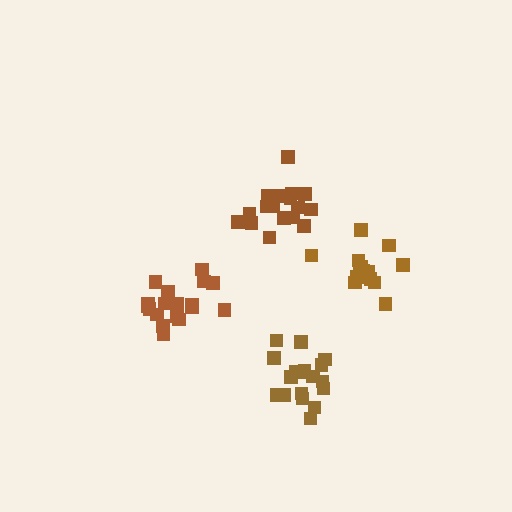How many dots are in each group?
Group 1: 18 dots, Group 2: 14 dots, Group 3: 18 dots, Group 4: 18 dots (68 total).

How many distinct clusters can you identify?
There are 4 distinct clusters.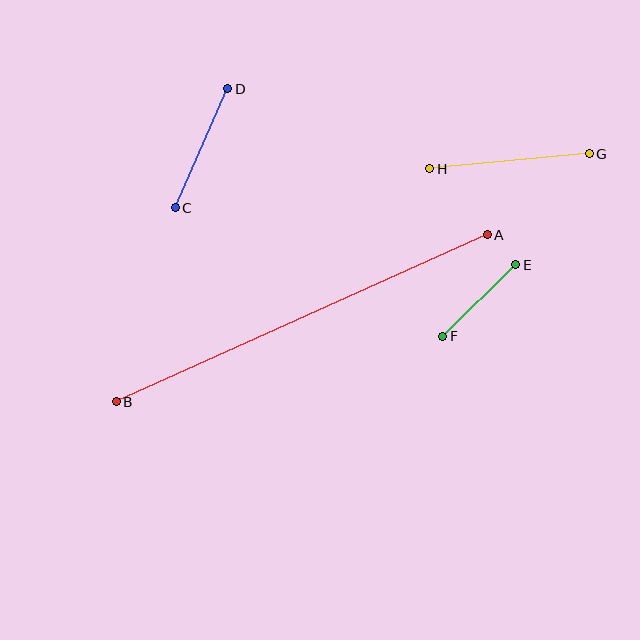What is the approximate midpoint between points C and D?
The midpoint is at approximately (202, 148) pixels.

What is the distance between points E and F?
The distance is approximately 102 pixels.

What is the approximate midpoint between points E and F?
The midpoint is at approximately (479, 301) pixels.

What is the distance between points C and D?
The distance is approximately 130 pixels.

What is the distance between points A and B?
The distance is approximately 407 pixels.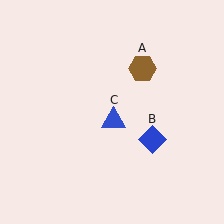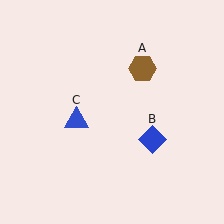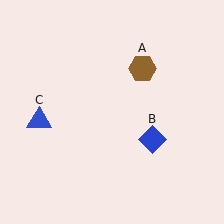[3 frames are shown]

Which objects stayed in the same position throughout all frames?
Brown hexagon (object A) and blue diamond (object B) remained stationary.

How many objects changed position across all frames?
1 object changed position: blue triangle (object C).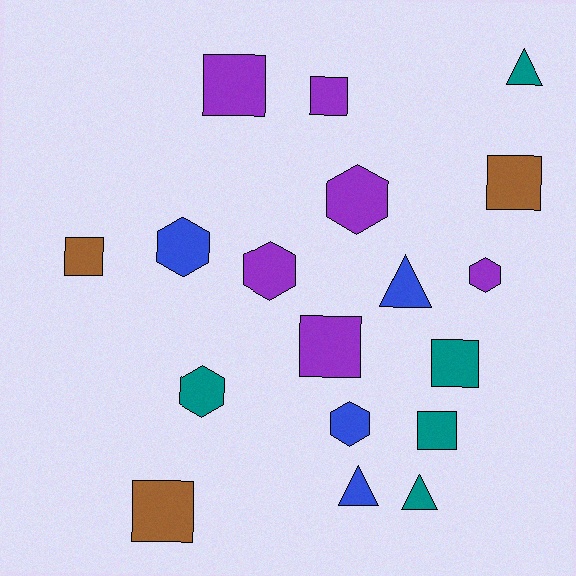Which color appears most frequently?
Purple, with 6 objects.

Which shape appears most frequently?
Square, with 8 objects.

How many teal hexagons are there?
There is 1 teal hexagon.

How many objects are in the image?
There are 18 objects.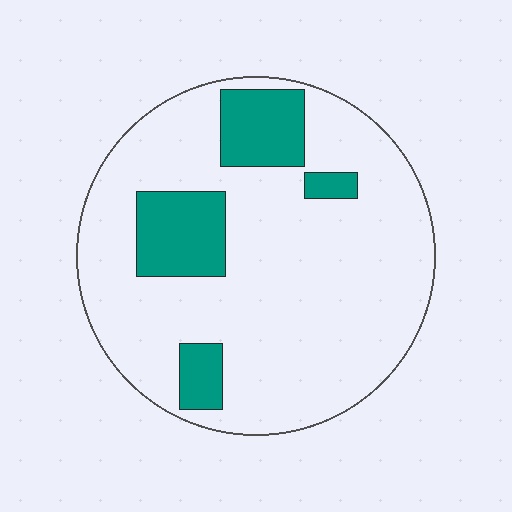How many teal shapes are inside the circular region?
4.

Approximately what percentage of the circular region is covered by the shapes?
Approximately 20%.